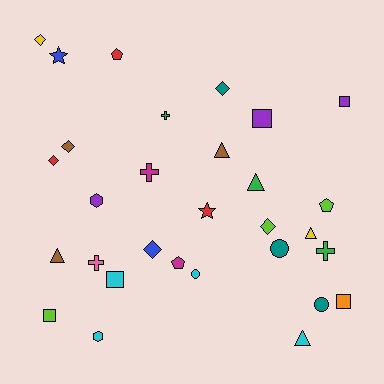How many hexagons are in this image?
There are 2 hexagons.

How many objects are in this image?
There are 30 objects.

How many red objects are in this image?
There are 3 red objects.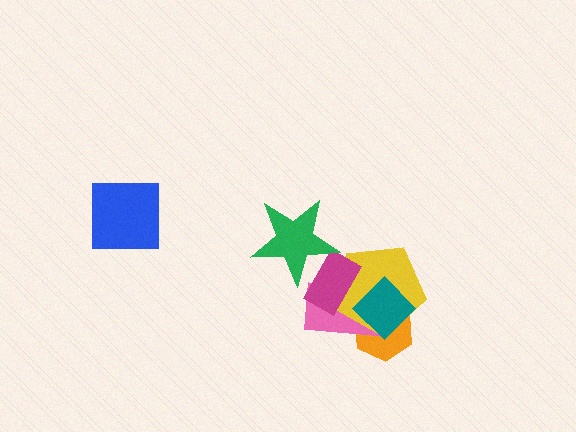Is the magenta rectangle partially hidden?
Yes, it is partially covered by another shape.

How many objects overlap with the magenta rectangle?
3 objects overlap with the magenta rectangle.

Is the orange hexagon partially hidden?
Yes, it is partially covered by another shape.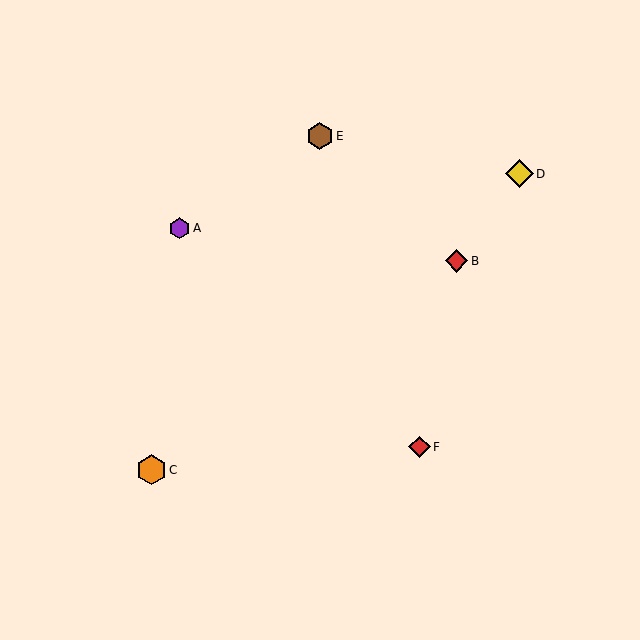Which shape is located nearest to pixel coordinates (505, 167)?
The yellow diamond (labeled D) at (519, 174) is nearest to that location.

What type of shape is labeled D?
Shape D is a yellow diamond.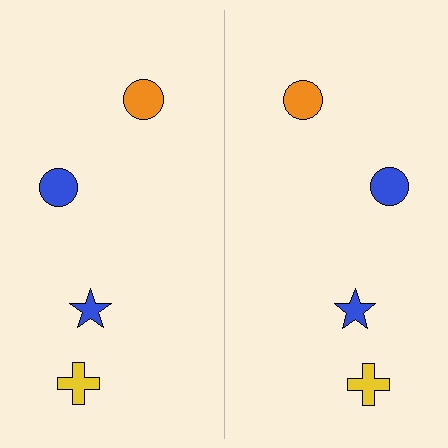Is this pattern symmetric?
Yes, this pattern has bilateral (reflection) symmetry.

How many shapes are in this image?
There are 8 shapes in this image.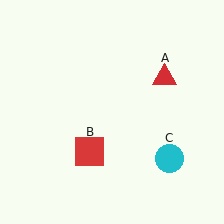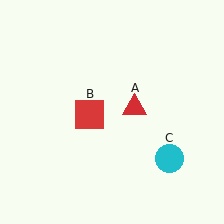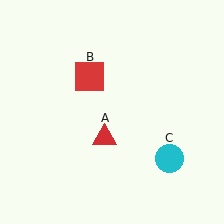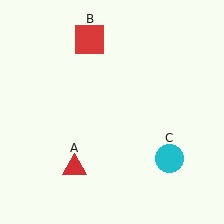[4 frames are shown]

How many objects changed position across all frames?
2 objects changed position: red triangle (object A), red square (object B).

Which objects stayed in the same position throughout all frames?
Cyan circle (object C) remained stationary.